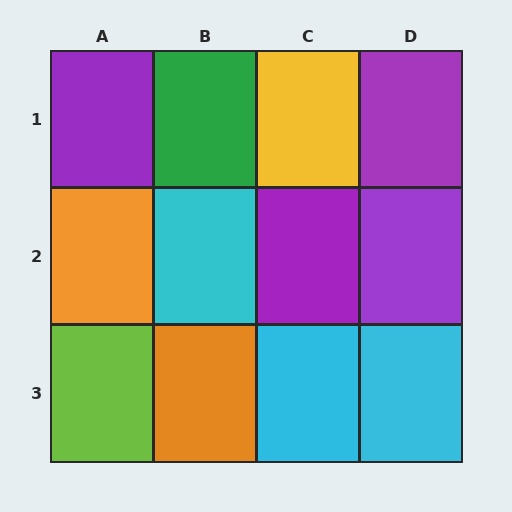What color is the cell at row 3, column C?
Cyan.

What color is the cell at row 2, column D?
Purple.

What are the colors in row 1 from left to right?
Purple, green, yellow, purple.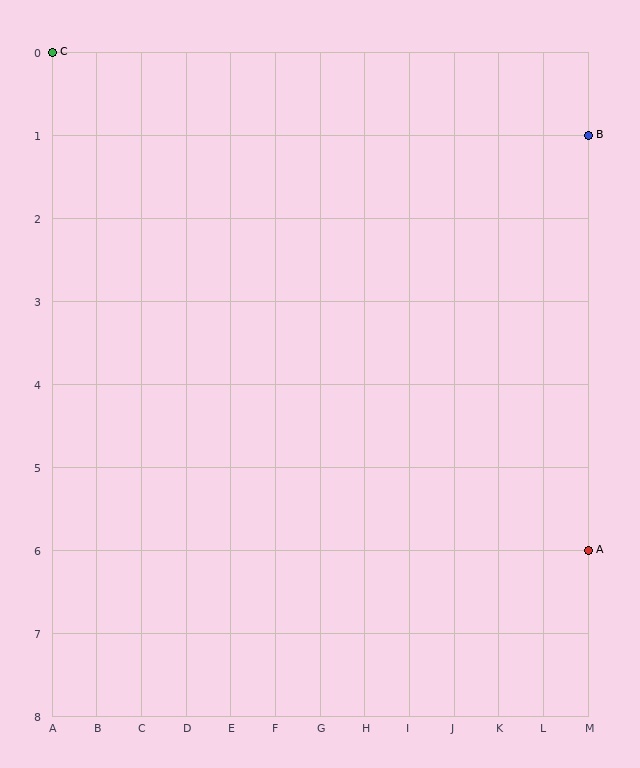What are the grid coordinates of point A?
Point A is at grid coordinates (M, 6).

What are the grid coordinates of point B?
Point B is at grid coordinates (M, 1).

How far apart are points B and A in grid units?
Points B and A are 5 rows apart.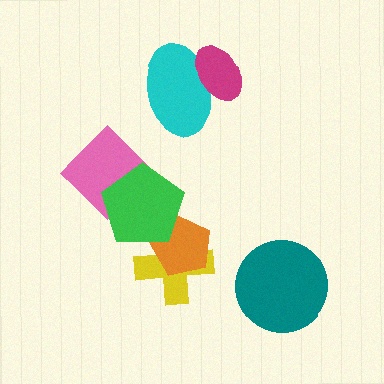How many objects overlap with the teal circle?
0 objects overlap with the teal circle.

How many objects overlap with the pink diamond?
1 object overlaps with the pink diamond.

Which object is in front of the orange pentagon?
The green pentagon is in front of the orange pentagon.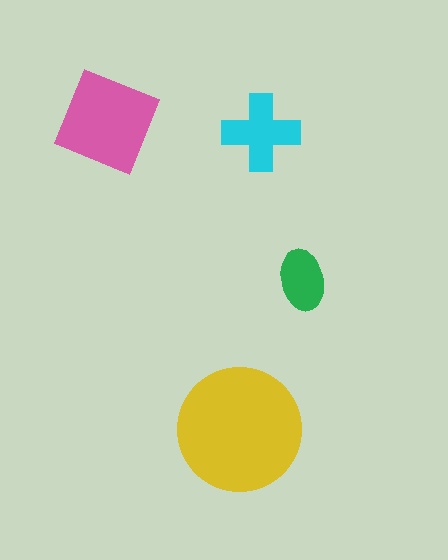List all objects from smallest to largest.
The green ellipse, the cyan cross, the pink square, the yellow circle.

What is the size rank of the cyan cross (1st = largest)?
3rd.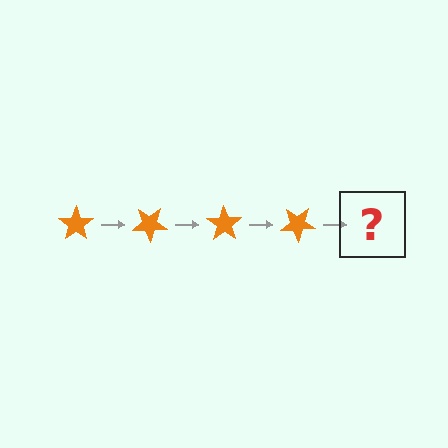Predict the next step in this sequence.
The next step is an orange star rotated 140 degrees.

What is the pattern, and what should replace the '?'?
The pattern is that the star rotates 35 degrees each step. The '?' should be an orange star rotated 140 degrees.